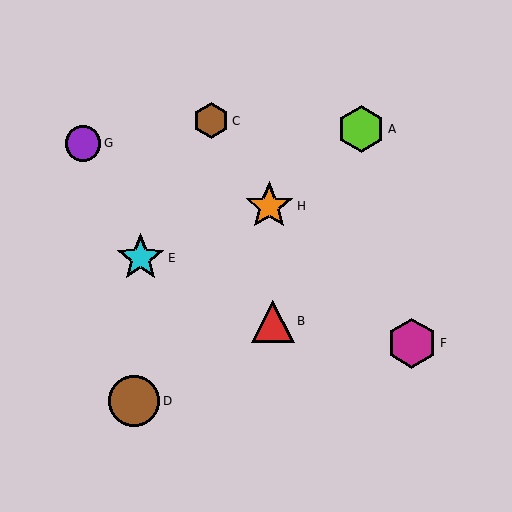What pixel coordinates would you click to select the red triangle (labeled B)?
Click at (273, 321) to select the red triangle B.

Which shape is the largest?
The brown circle (labeled D) is the largest.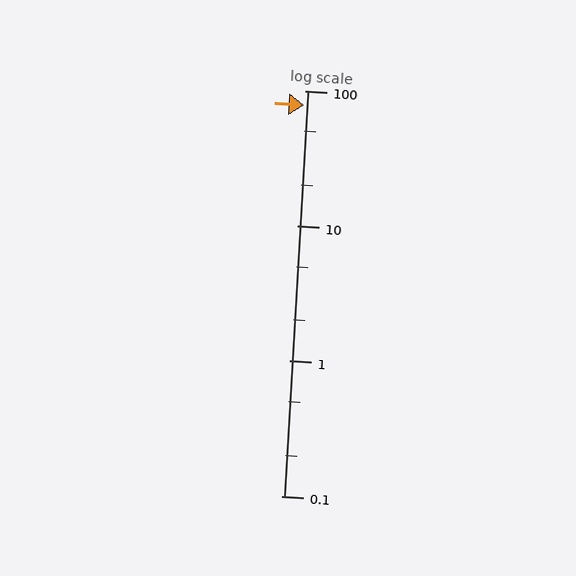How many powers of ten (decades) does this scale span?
The scale spans 3 decades, from 0.1 to 100.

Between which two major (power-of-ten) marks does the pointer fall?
The pointer is between 10 and 100.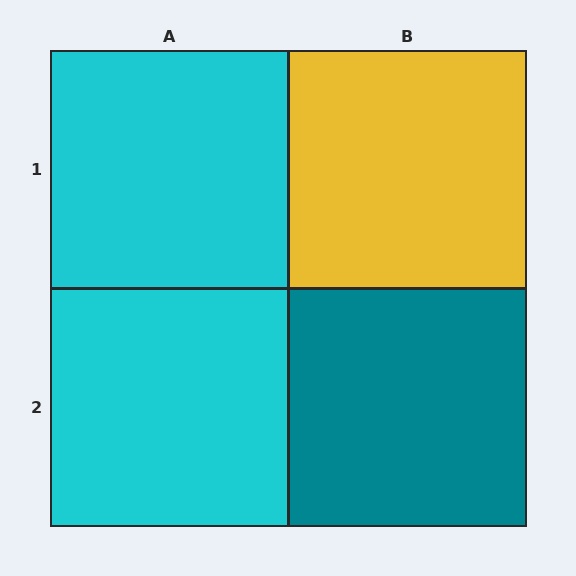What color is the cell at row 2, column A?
Cyan.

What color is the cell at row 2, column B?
Teal.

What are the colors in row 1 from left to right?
Cyan, yellow.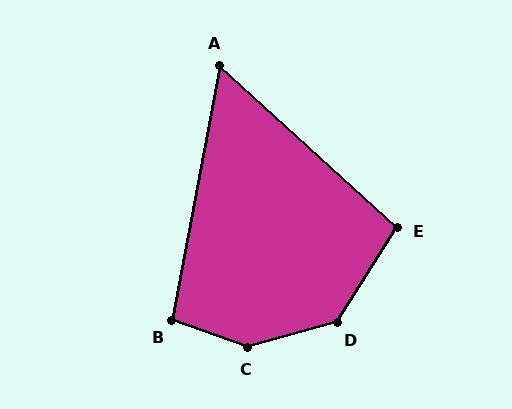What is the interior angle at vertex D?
Approximately 138 degrees (obtuse).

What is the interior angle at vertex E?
Approximately 100 degrees (obtuse).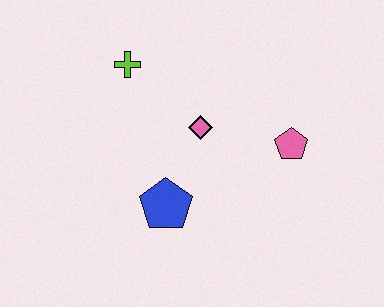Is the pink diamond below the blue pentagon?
No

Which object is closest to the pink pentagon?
The pink diamond is closest to the pink pentagon.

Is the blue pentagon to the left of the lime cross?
No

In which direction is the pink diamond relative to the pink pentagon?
The pink diamond is to the left of the pink pentagon.